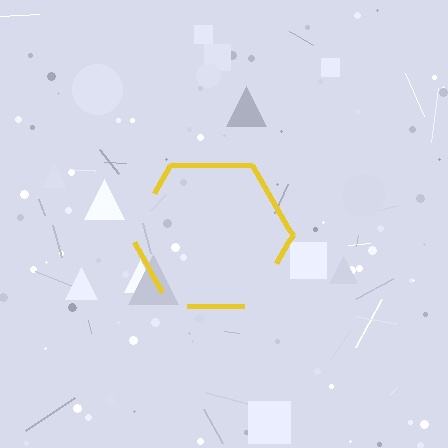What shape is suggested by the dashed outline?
The dashed outline suggests a hexagon.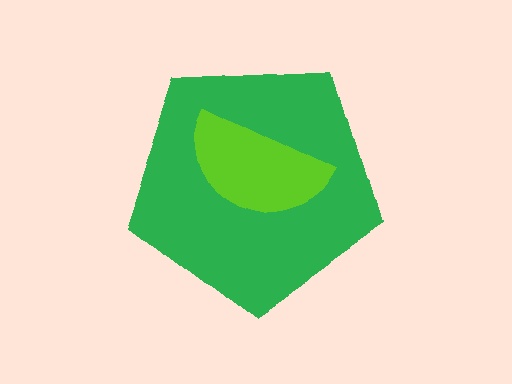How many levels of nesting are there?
2.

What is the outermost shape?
The green pentagon.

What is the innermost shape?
The lime semicircle.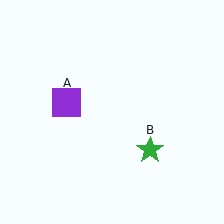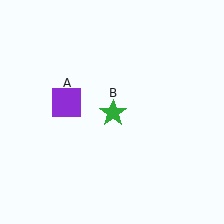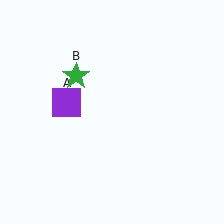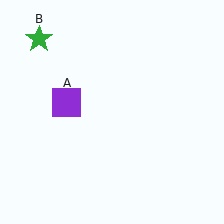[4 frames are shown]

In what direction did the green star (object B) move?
The green star (object B) moved up and to the left.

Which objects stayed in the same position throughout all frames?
Purple square (object A) remained stationary.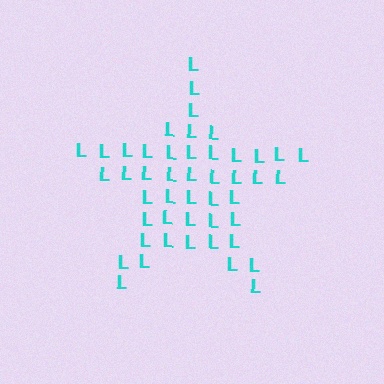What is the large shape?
The large shape is a star.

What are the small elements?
The small elements are letter L's.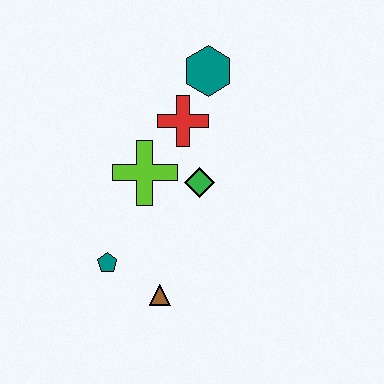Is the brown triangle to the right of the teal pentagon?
Yes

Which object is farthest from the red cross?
The brown triangle is farthest from the red cross.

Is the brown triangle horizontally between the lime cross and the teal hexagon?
Yes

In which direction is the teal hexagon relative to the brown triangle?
The teal hexagon is above the brown triangle.